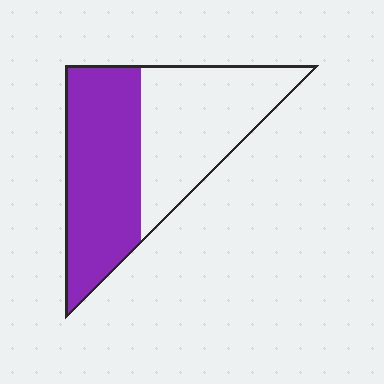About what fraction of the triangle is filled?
About one half (1/2).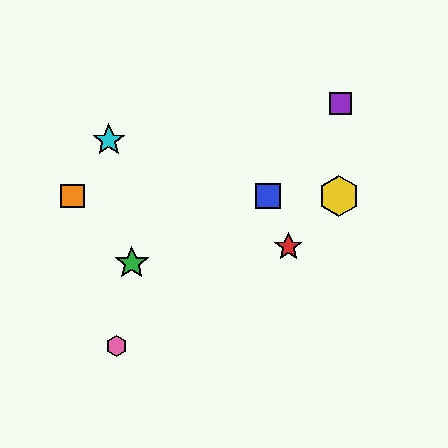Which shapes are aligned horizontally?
The blue square, the yellow hexagon, the orange square are aligned horizontally.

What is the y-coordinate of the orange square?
The orange square is at y≈196.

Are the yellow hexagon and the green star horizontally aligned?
No, the yellow hexagon is at y≈196 and the green star is at y≈263.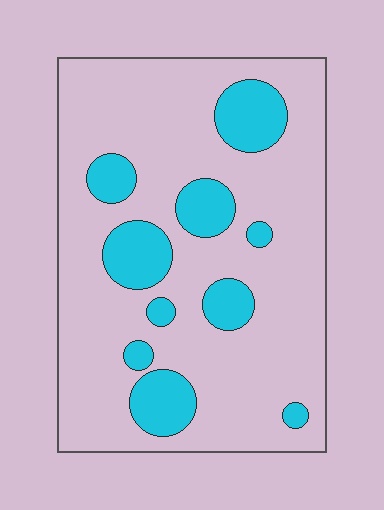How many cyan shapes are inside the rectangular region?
10.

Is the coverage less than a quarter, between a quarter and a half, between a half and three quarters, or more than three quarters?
Less than a quarter.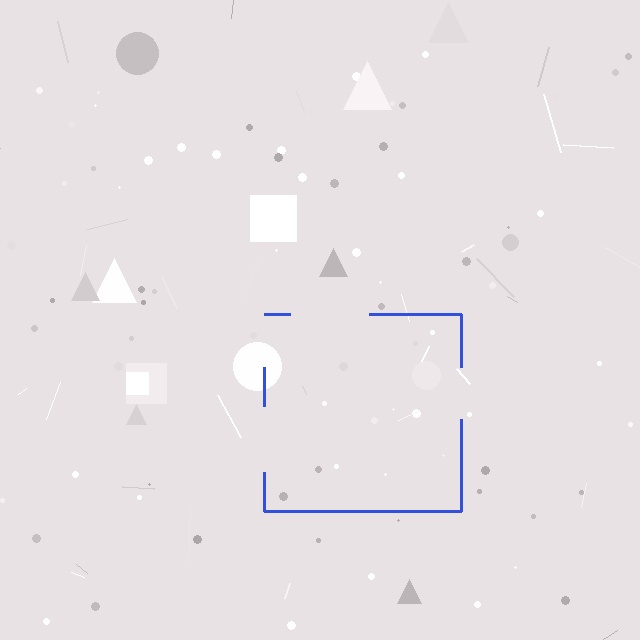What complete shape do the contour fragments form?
The contour fragments form a square.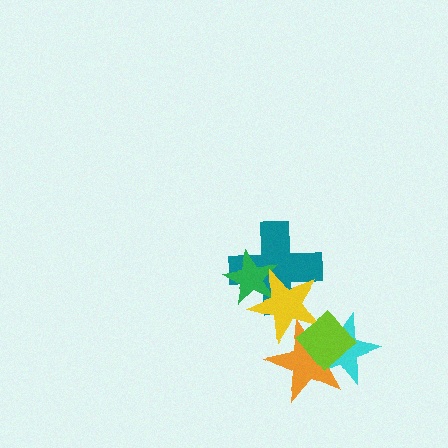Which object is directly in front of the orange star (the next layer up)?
The yellow star is directly in front of the orange star.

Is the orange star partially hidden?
Yes, it is partially covered by another shape.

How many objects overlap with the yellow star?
4 objects overlap with the yellow star.